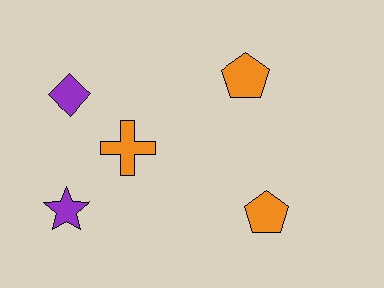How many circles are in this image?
There are no circles.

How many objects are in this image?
There are 5 objects.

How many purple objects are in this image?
There are 2 purple objects.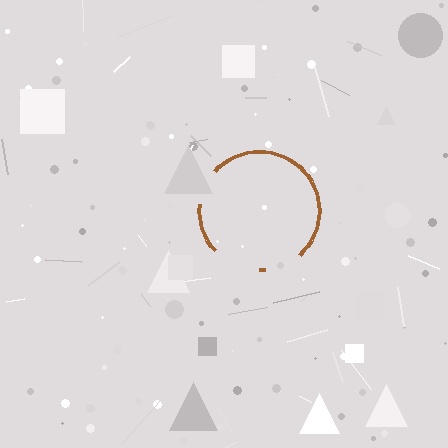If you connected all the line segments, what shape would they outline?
They would outline a circle.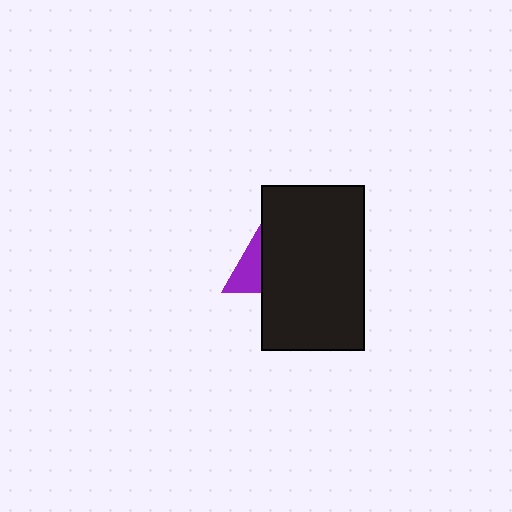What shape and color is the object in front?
The object in front is a black rectangle.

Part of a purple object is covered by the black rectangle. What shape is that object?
It is a triangle.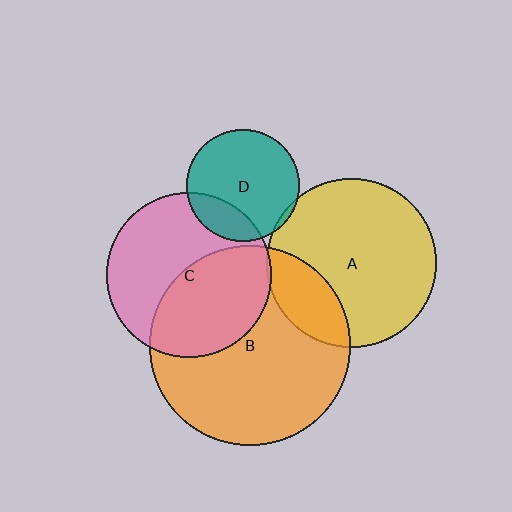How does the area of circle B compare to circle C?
Approximately 1.5 times.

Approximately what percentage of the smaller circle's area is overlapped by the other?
Approximately 5%.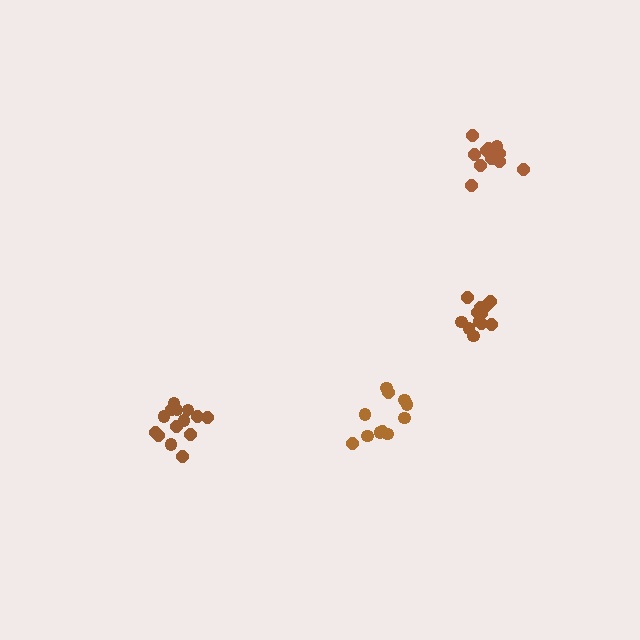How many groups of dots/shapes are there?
There are 4 groups.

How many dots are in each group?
Group 1: 11 dots, Group 2: 14 dots, Group 3: 12 dots, Group 4: 11 dots (48 total).